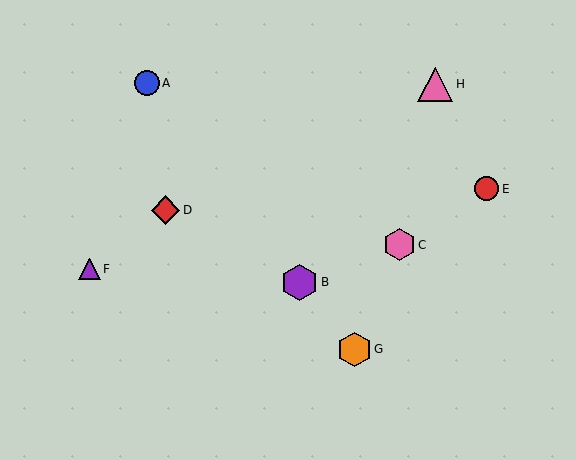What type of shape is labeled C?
Shape C is a pink hexagon.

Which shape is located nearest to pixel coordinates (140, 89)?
The blue circle (labeled A) at (147, 83) is nearest to that location.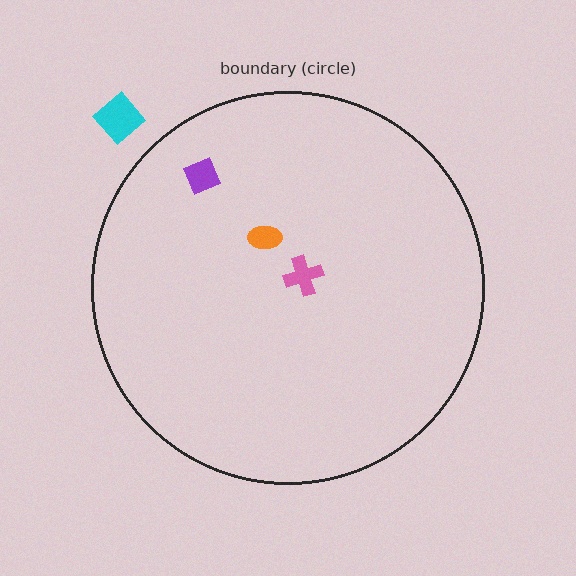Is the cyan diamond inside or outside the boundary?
Outside.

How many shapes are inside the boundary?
3 inside, 1 outside.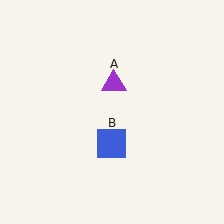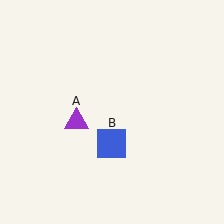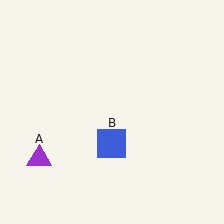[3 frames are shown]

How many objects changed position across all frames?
1 object changed position: purple triangle (object A).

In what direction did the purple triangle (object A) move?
The purple triangle (object A) moved down and to the left.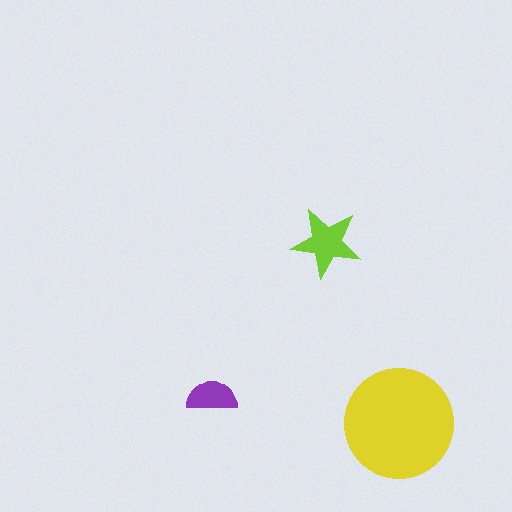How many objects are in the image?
There are 3 objects in the image.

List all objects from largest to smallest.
The yellow circle, the lime star, the purple semicircle.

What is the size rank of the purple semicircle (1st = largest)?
3rd.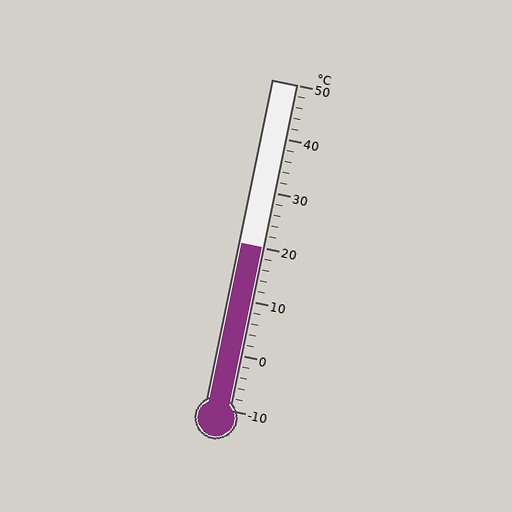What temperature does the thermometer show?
The thermometer shows approximately 20°C.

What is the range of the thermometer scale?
The thermometer scale ranges from -10°C to 50°C.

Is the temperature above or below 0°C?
The temperature is above 0°C.